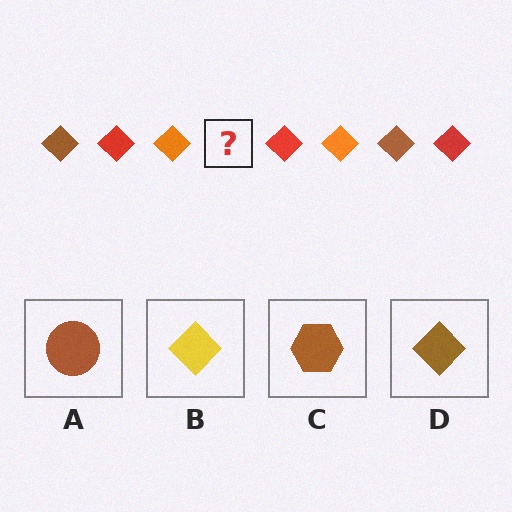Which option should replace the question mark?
Option D.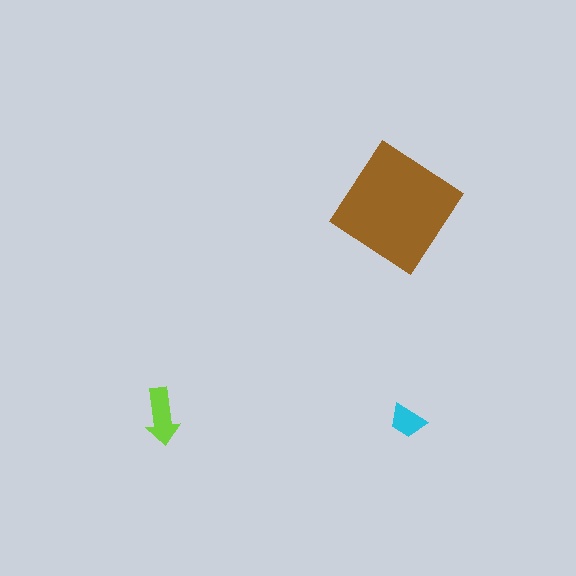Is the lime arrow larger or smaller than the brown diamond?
Smaller.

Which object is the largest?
The brown diamond.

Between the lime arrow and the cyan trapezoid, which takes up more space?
The lime arrow.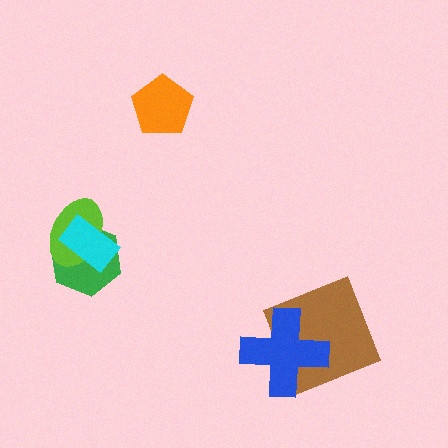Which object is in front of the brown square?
The blue cross is in front of the brown square.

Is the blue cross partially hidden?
No, no other shape covers it.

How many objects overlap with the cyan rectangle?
2 objects overlap with the cyan rectangle.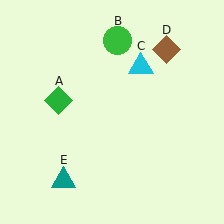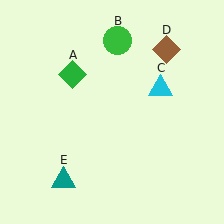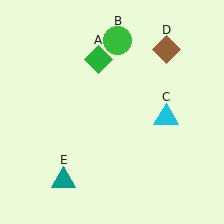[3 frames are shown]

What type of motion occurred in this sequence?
The green diamond (object A), cyan triangle (object C) rotated clockwise around the center of the scene.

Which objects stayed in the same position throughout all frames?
Green circle (object B) and brown diamond (object D) and teal triangle (object E) remained stationary.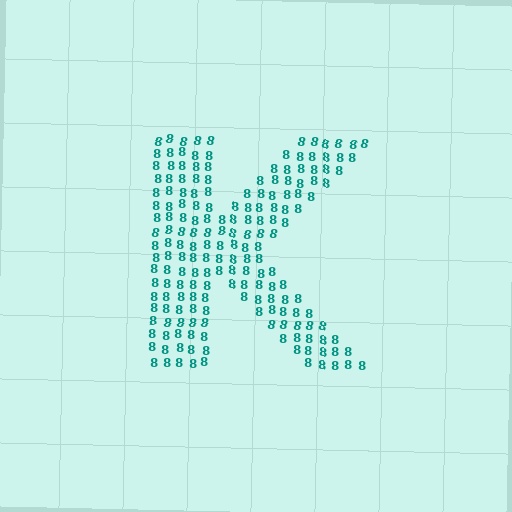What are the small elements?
The small elements are digit 8's.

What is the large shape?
The large shape is the letter K.